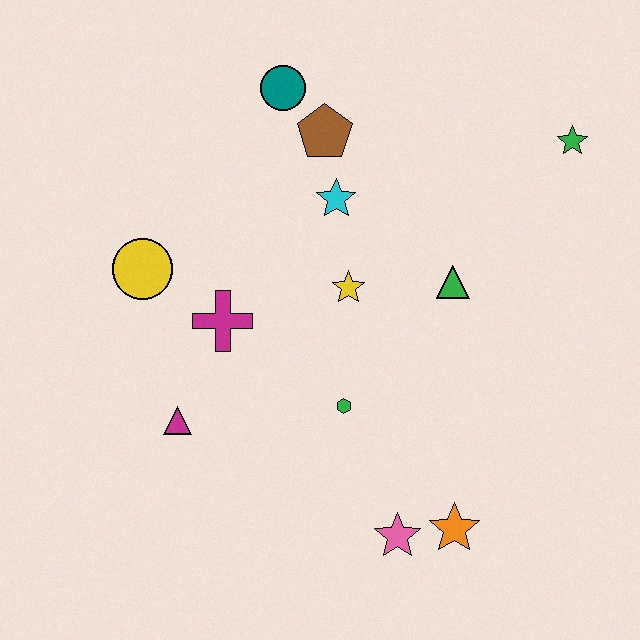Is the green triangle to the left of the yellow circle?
No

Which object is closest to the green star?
The green triangle is closest to the green star.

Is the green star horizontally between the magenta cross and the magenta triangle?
No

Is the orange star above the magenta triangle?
No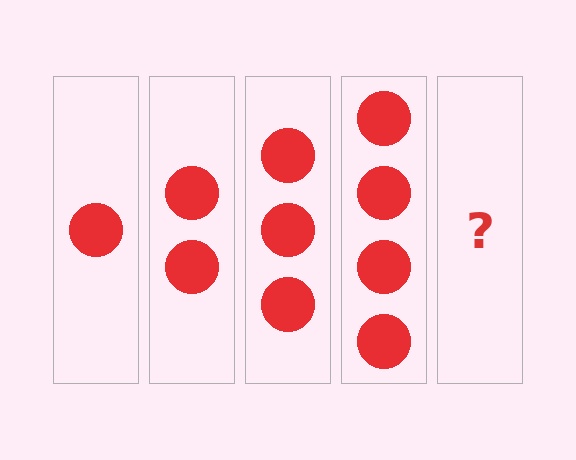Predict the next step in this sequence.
The next step is 5 circles.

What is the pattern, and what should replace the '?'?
The pattern is that each step adds one more circle. The '?' should be 5 circles.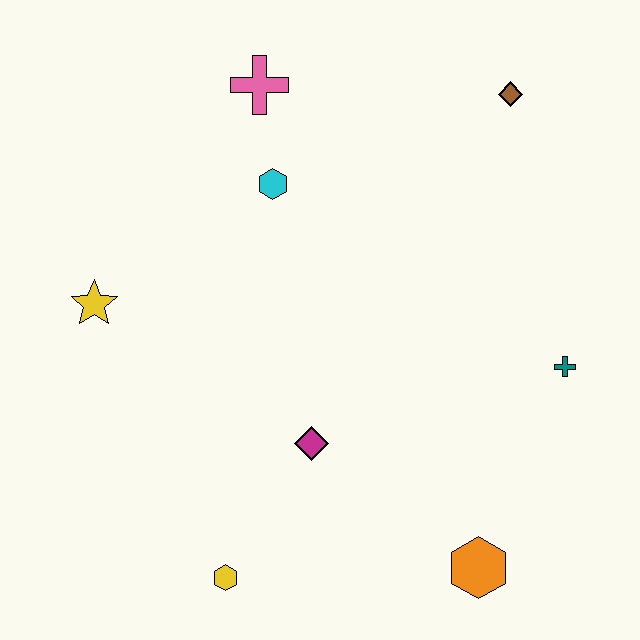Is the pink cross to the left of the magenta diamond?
Yes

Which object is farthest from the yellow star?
The teal cross is farthest from the yellow star.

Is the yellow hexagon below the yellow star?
Yes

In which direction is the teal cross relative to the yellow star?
The teal cross is to the right of the yellow star.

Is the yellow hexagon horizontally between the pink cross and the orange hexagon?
No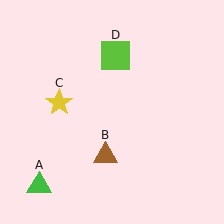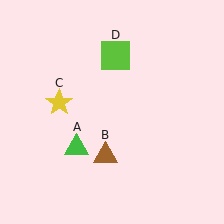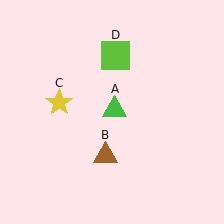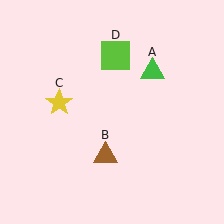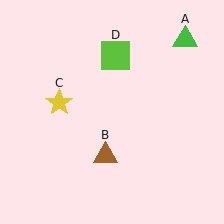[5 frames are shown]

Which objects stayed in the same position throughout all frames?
Brown triangle (object B) and yellow star (object C) and lime square (object D) remained stationary.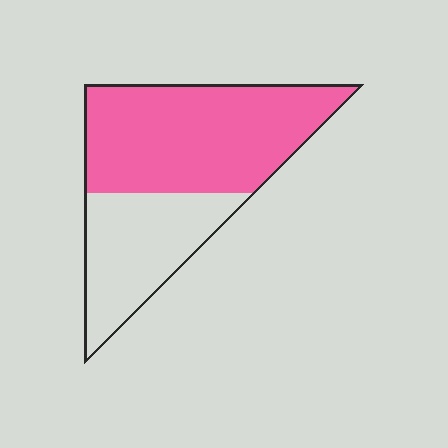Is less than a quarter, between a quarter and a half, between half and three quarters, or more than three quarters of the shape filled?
Between half and three quarters.